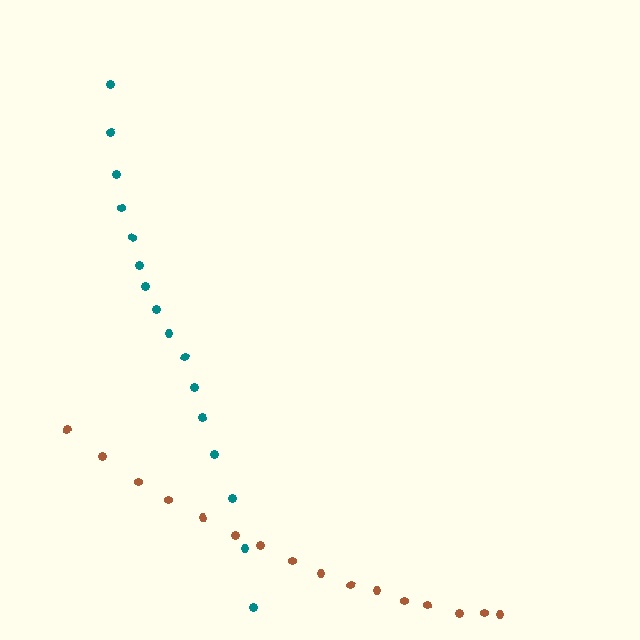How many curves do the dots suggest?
There are 2 distinct paths.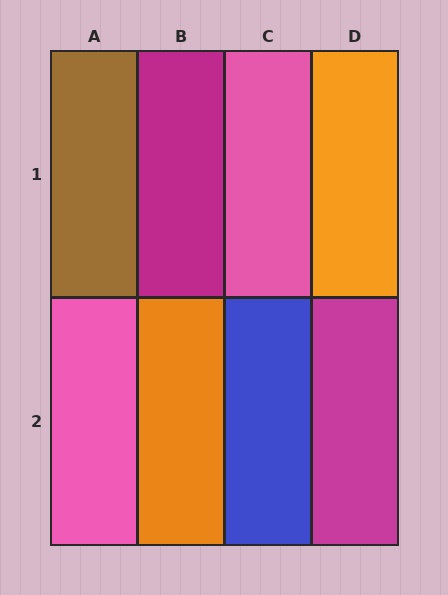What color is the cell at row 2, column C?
Blue.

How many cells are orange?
2 cells are orange.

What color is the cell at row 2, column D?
Magenta.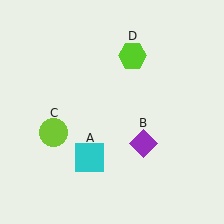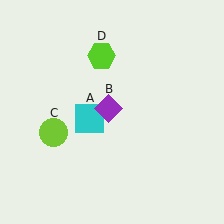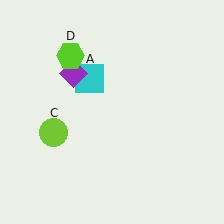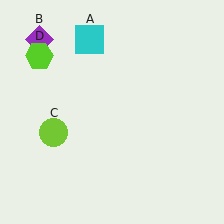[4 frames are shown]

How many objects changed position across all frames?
3 objects changed position: cyan square (object A), purple diamond (object B), lime hexagon (object D).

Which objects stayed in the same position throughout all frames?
Lime circle (object C) remained stationary.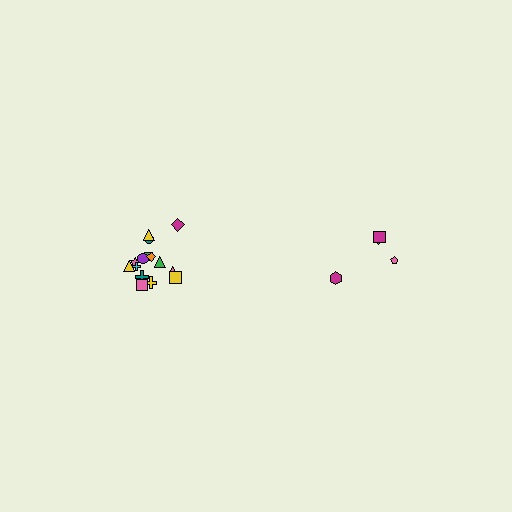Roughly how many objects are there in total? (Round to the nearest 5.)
Roughly 20 objects in total.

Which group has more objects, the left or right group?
The left group.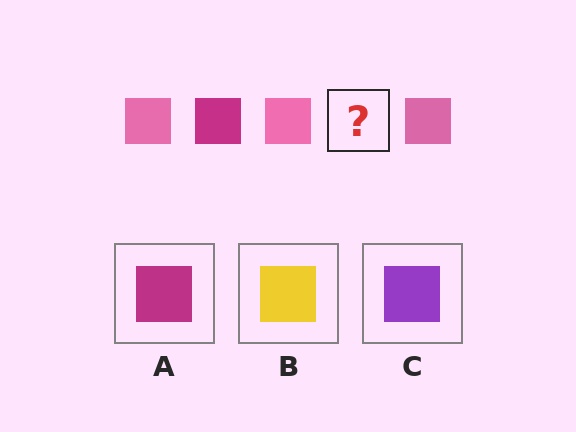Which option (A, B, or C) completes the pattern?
A.